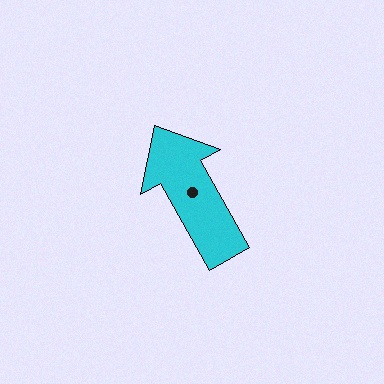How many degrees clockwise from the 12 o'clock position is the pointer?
Approximately 330 degrees.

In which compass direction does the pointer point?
Northwest.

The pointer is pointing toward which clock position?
Roughly 11 o'clock.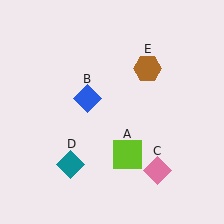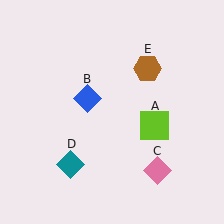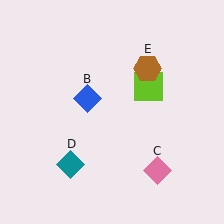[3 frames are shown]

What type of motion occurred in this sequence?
The lime square (object A) rotated counterclockwise around the center of the scene.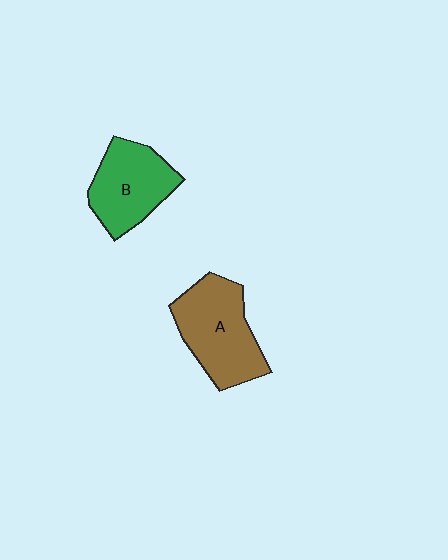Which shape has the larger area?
Shape A (brown).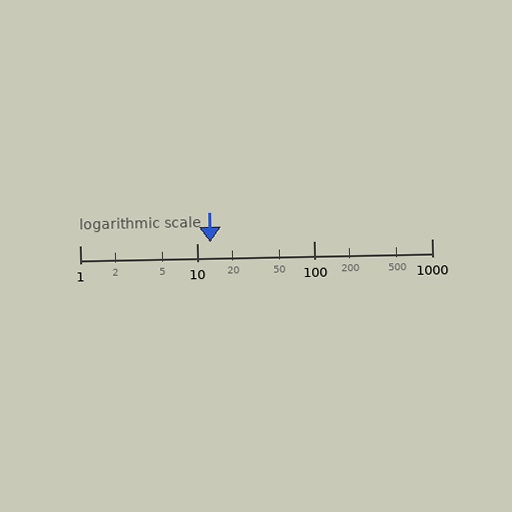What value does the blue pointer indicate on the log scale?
The pointer indicates approximately 13.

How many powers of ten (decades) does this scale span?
The scale spans 3 decades, from 1 to 1000.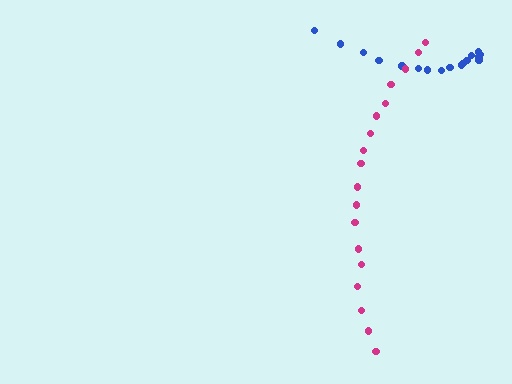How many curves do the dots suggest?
There are 2 distinct paths.